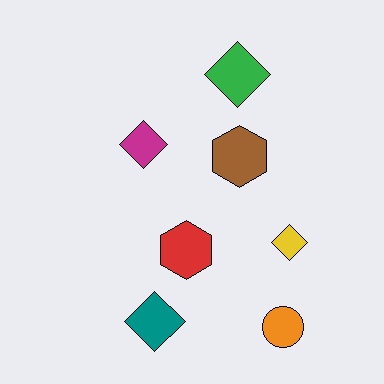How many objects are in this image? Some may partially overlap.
There are 7 objects.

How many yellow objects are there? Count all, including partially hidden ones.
There is 1 yellow object.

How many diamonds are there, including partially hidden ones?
There are 4 diamonds.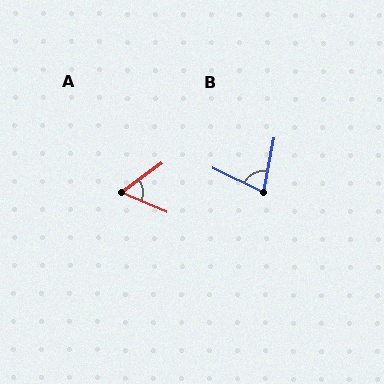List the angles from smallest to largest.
A (59°), B (75°).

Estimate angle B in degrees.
Approximately 75 degrees.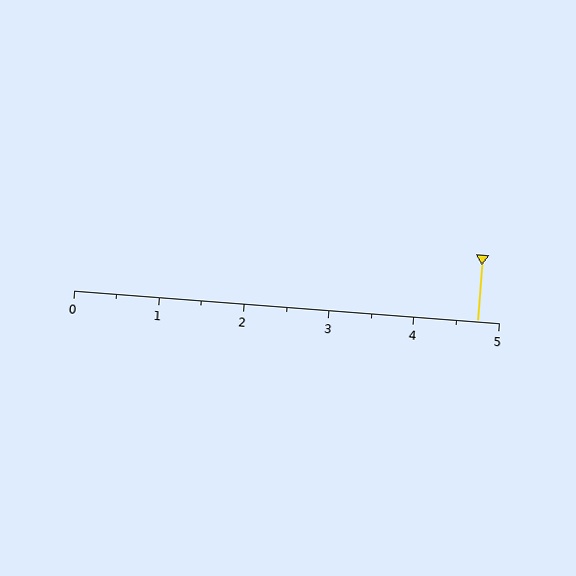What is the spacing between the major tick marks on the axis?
The major ticks are spaced 1 apart.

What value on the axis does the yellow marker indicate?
The marker indicates approximately 4.8.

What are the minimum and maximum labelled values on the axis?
The axis runs from 0 to 5.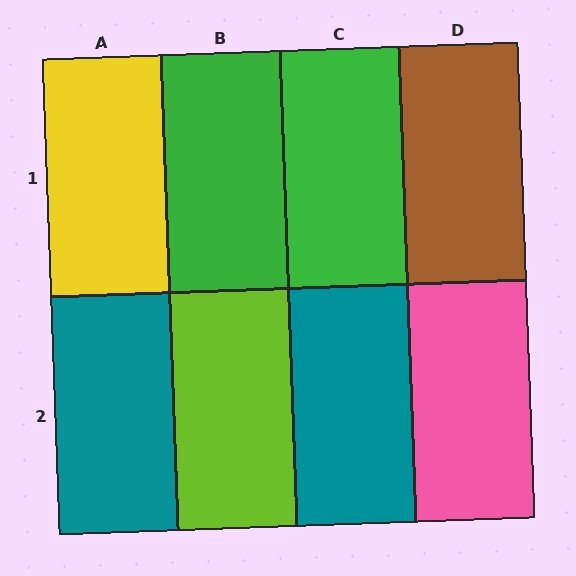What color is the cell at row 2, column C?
Teal.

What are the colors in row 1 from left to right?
Yellow, green, green, brown.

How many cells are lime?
1 cell is lime.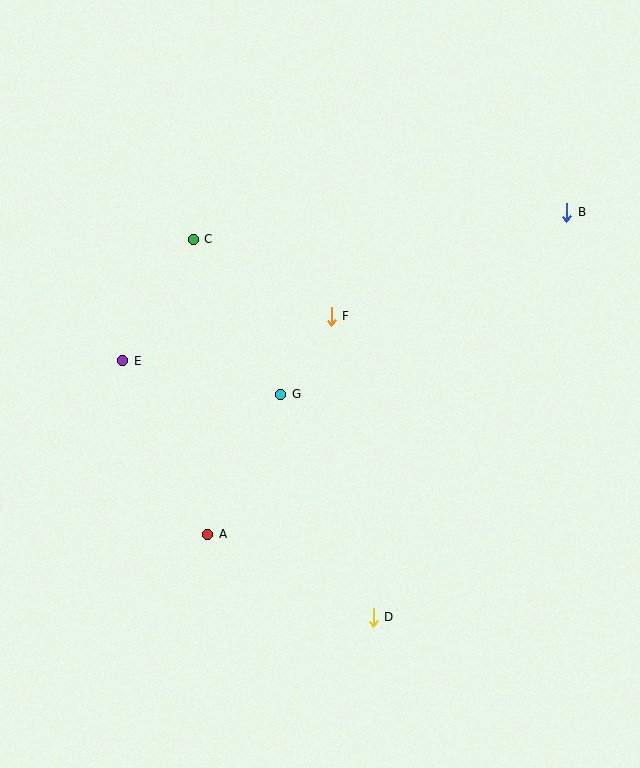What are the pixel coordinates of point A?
Point A is at (208, 534).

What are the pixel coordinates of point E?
Point E is at (123, 361).